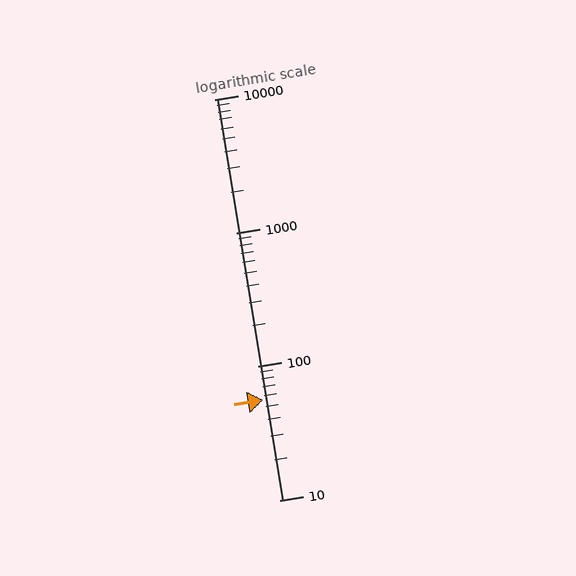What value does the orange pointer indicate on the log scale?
The pointer indicates approximately 56.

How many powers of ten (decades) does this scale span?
The scale spans 3 decades, from 10 to 10000.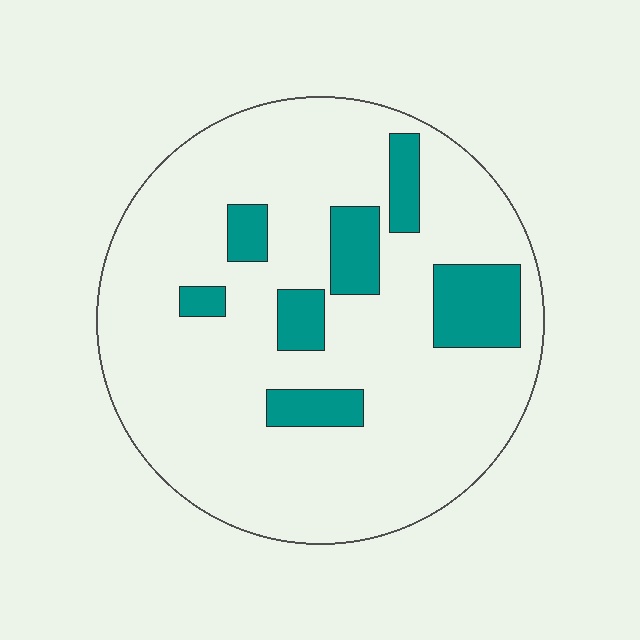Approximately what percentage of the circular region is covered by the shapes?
Approximately 15%.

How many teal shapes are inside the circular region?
7.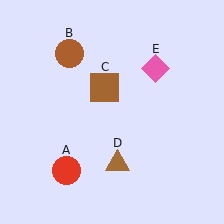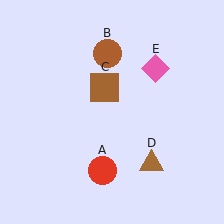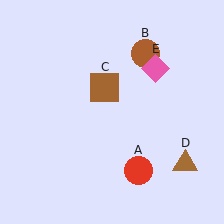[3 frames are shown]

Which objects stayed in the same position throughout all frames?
Brown square (object C) and pink diamond (object E) remained stationary.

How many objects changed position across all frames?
3 objects changed position: red circle (object A), brown circle (object B), brown triangle (object D).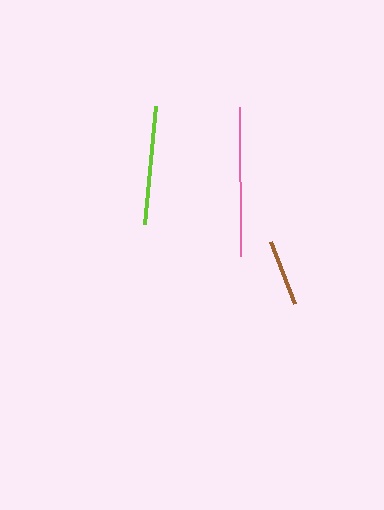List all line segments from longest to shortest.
From longest to shortest: pink, lime, brown.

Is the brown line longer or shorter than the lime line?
The lime line is longer than the brown line.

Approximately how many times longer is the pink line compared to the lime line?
The pink line is approximately 1.3 times the length of the lime line.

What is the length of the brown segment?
The brown segment is approximately 67 pixels long.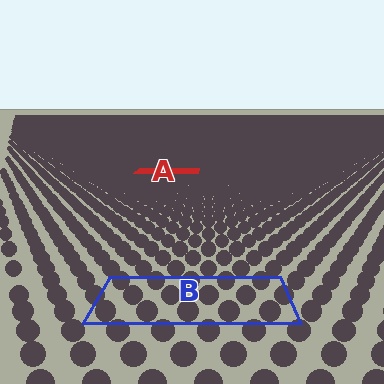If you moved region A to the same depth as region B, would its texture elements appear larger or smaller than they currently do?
They would appear larger. At a closer depth, the same texture elements are projected at a bigger on-screen size.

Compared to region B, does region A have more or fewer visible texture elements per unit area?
Region A has more texture elements per unit area — they are packed more densely because it is farther away.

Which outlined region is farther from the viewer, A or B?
Region A is farther from the viewer — the texture elements inside it appear smaller and more densely packed.